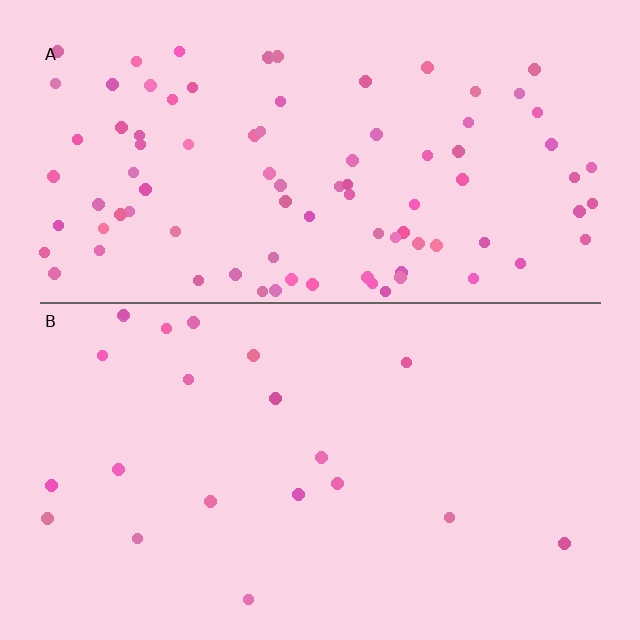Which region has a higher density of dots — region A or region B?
A (the top).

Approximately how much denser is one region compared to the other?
Approximately 4.3× — region A over region B.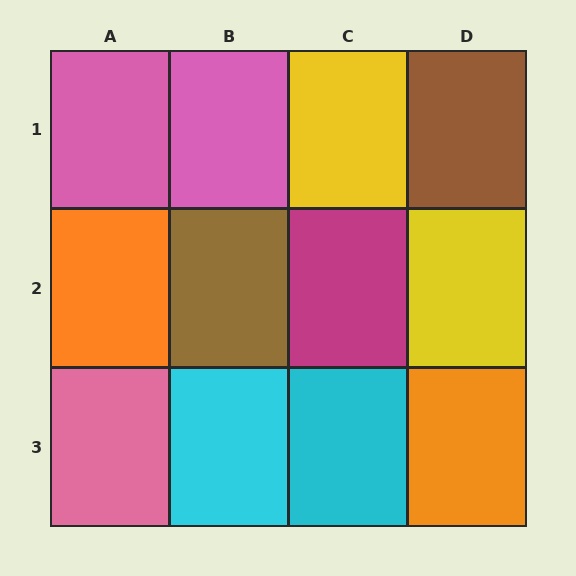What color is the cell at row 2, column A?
Orange.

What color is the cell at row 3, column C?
Cyan.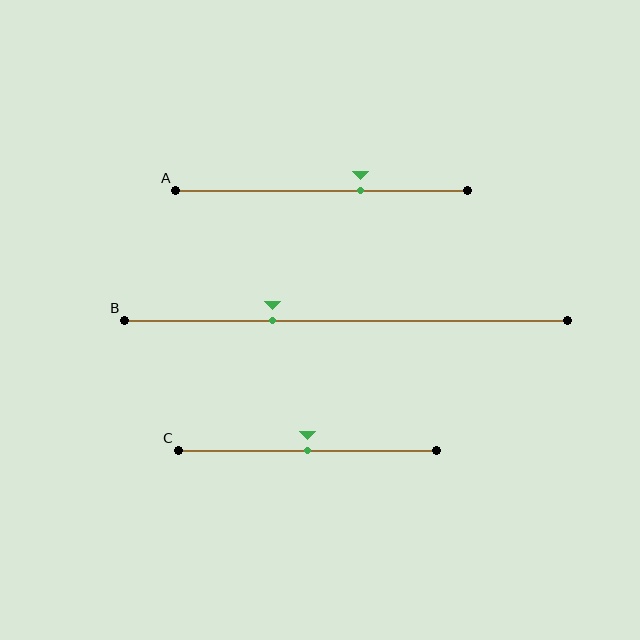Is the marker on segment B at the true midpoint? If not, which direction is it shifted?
No, the marker on segment B is shifted to the left by about 17% of the segment length.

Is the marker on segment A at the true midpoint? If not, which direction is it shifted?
No, the marker on segment A is shifted to the right by about 13% of the segment length.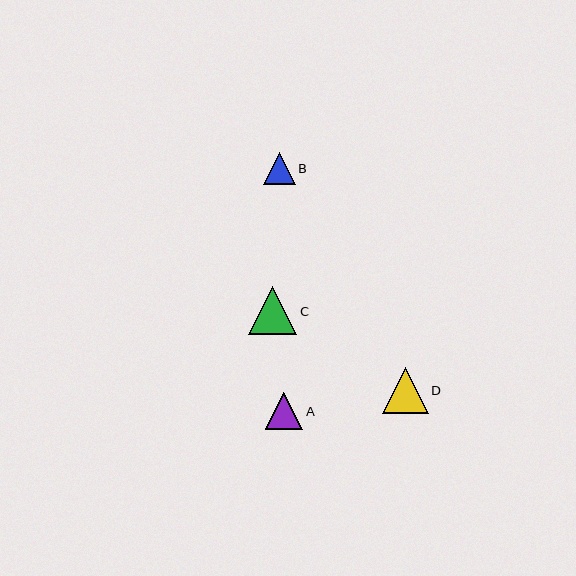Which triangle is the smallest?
Triangle B is the smallest with a size of approximately 32 pixels.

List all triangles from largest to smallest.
From largest to smallest: C, D, A, B.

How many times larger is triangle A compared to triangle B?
Triangle A is approximately 1.2 times the size of triangle B.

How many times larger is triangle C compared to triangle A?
Triangle C is approximately 1.3 times the size of triangle A.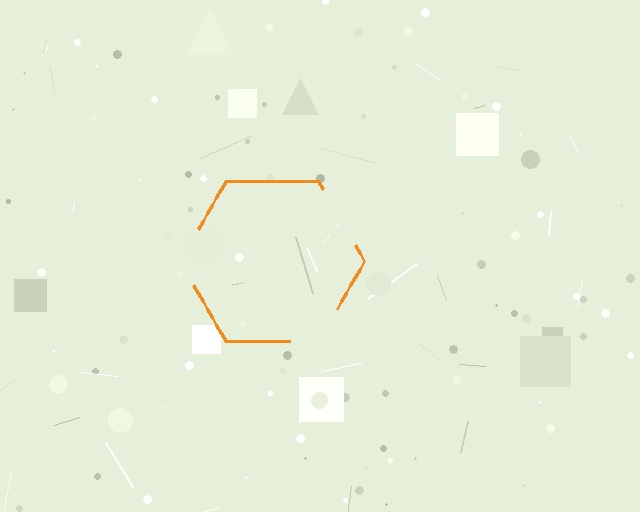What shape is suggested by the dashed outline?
The dashed outline suggests a hexagon.